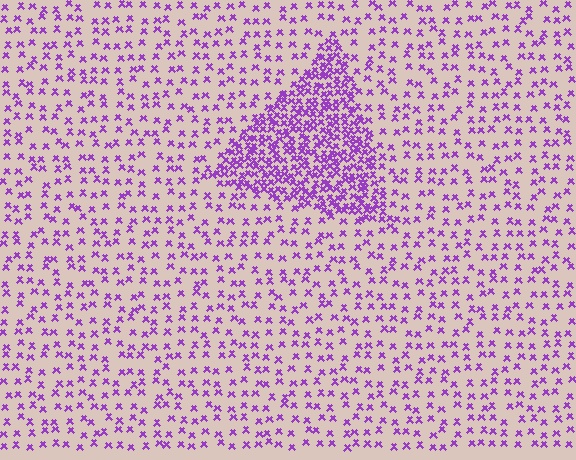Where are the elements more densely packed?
The elements are more densely packed inside the triangle boundary.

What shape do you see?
I see a triangle.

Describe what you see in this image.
The image contains small purple elements arranged at two different densities. A triangle-shaped region is visible where the elements are more densely packed than the surrounding area.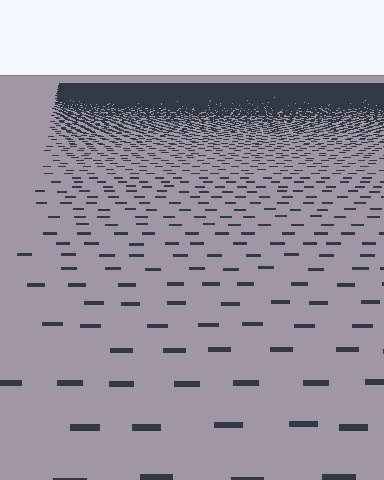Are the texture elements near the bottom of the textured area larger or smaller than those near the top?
Larger. Near the bottom, elements are closer to the viewer and appear at a bigger on-screen size.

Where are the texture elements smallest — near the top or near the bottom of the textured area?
Near the top.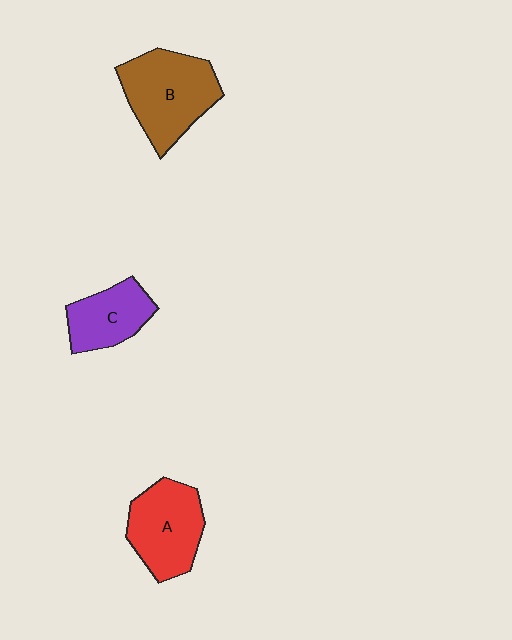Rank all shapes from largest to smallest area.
From largest to smallest: B (brown), A (red), C (purple).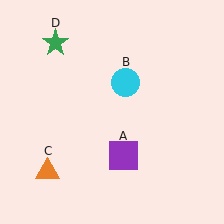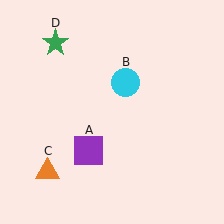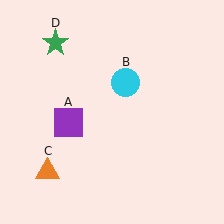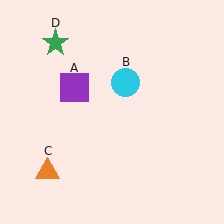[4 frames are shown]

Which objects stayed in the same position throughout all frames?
Cyan circle (object B) and orange triangle (object C) and green star (object D) remained stationary.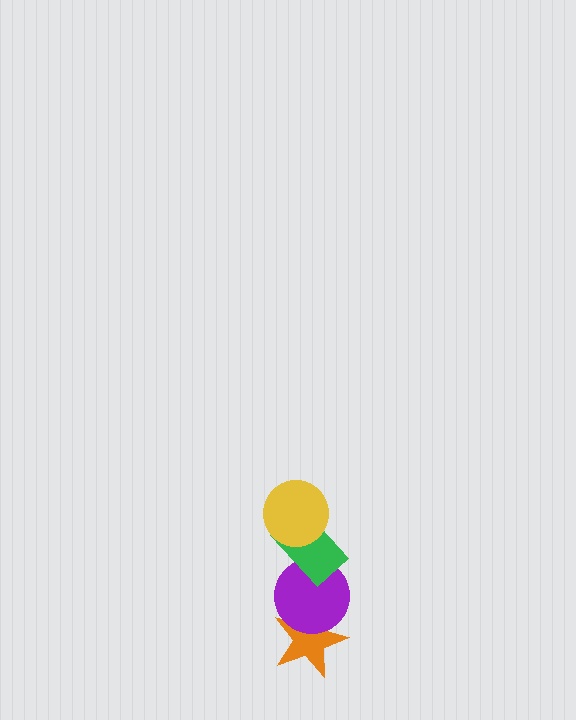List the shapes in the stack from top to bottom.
From top to bottom: the yellow circle, the green rectangle, the purple circle, the orange star.